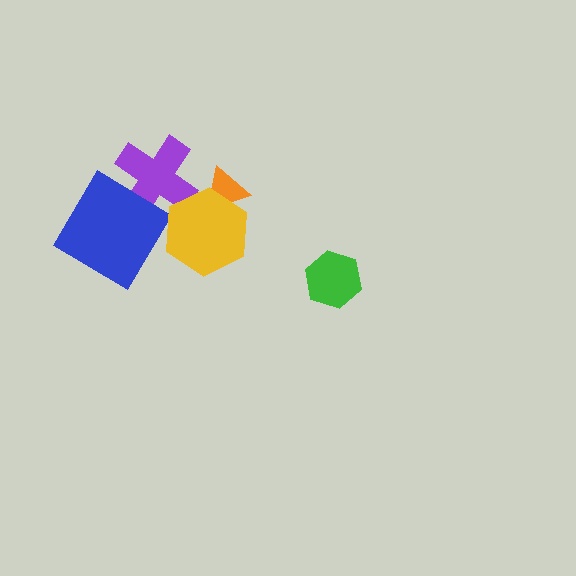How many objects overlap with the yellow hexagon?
2 objects overlap with the yellow hexagon.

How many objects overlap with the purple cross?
2 objects overlap with the purple cross.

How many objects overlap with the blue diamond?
1 object overlaps with the blue diamond.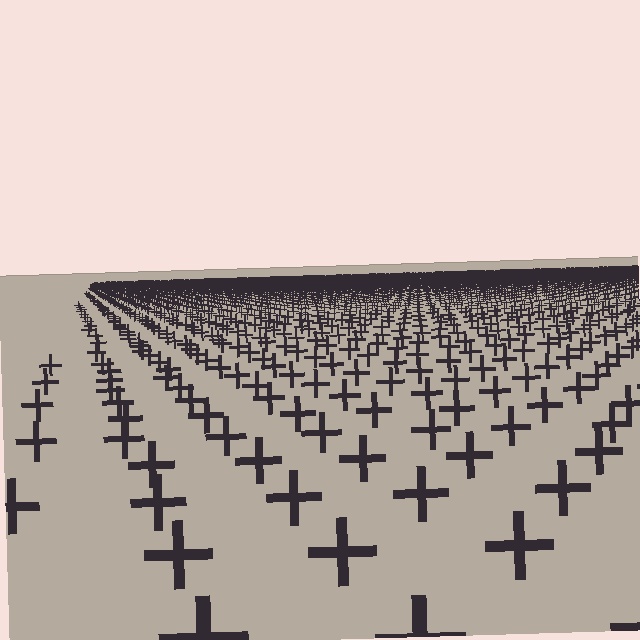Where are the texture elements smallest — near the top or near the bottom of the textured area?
Near the top.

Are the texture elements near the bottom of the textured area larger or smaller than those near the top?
Larger. Near the bottom, elements are closer to the viewer and appear at a bigger on-screen size.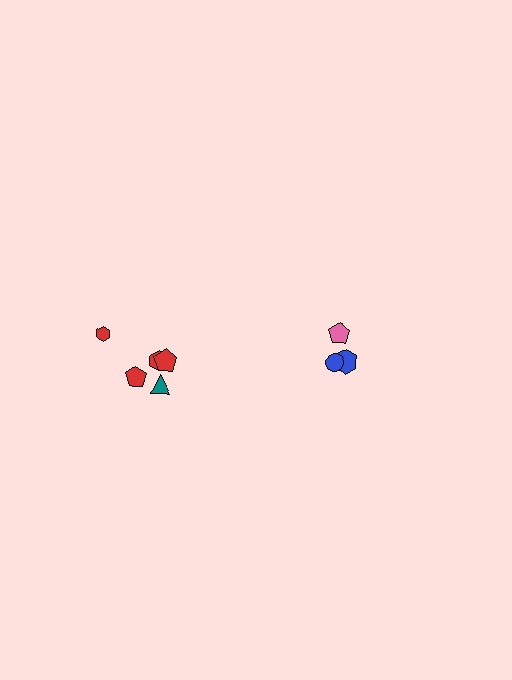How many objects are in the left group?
There are 5 objects.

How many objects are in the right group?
There are 3 objects.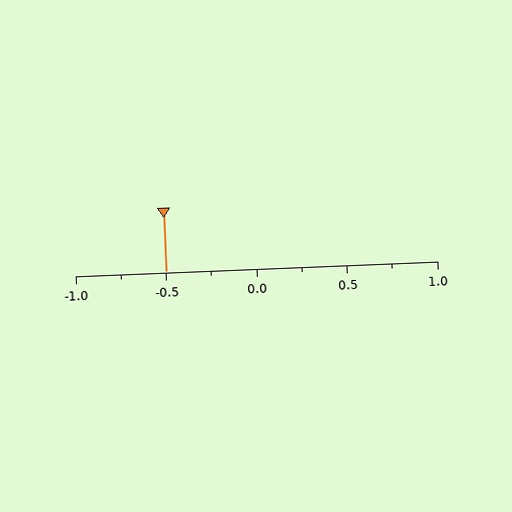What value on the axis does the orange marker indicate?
The marker indicates approximately -0.5.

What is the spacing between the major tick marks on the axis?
The major ticks are spaced 0.5 apart.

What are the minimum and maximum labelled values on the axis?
The axis runs from -1.0 to 1.0.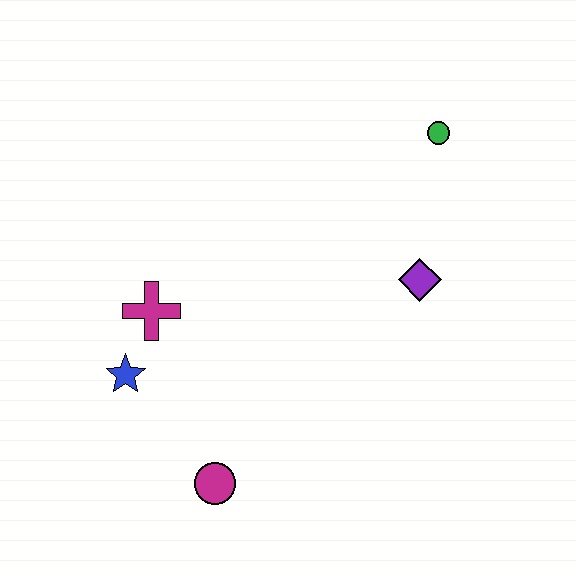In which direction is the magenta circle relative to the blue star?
The magenta circle is below the blue star.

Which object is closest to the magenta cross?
The blue star is closest to the magenta cross.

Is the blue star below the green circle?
Yes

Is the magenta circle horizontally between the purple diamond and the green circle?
No